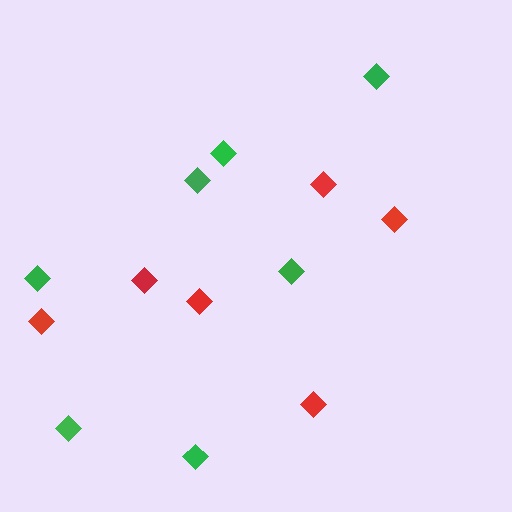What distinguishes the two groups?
There are 2 groups: one group of red diamonds (6) and one group of green diamonds (7).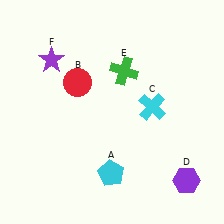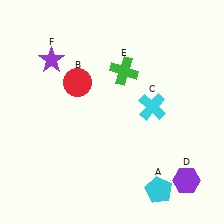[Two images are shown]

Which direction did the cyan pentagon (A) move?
The cyan pentagon (A) moved right.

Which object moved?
The cyan pentagon (A) moved right.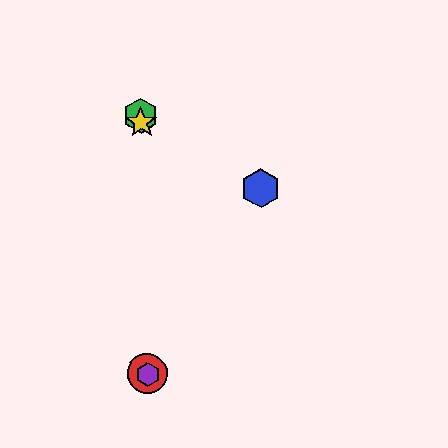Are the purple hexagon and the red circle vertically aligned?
Yes, both are at x≈147.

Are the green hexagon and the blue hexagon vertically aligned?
No, the green hexagon is at x≈141 and the blue hexagon is at x≈260.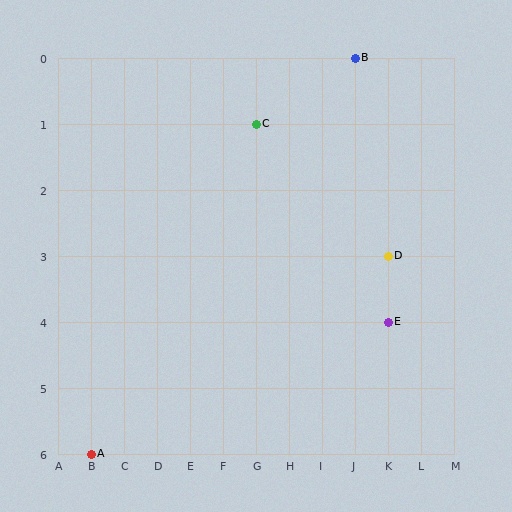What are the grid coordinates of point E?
Point E is at grid coordinates (K, 4).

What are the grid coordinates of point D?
Point D is at grid coordinates (K, 3).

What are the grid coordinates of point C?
Point C is at grid coordinates (G, 1).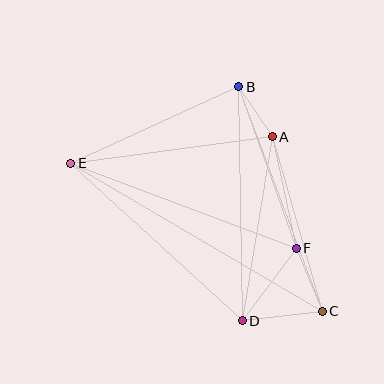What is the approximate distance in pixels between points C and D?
The distance between C and D is approximately 80 pixels.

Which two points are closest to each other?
Points A and B are closest to each other.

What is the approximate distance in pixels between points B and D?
The distance between B and D is approximately 234 pixels.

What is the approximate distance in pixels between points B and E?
The distance between B and E is approximately 184 pixels.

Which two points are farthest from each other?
Points C and E are farthest from each other.